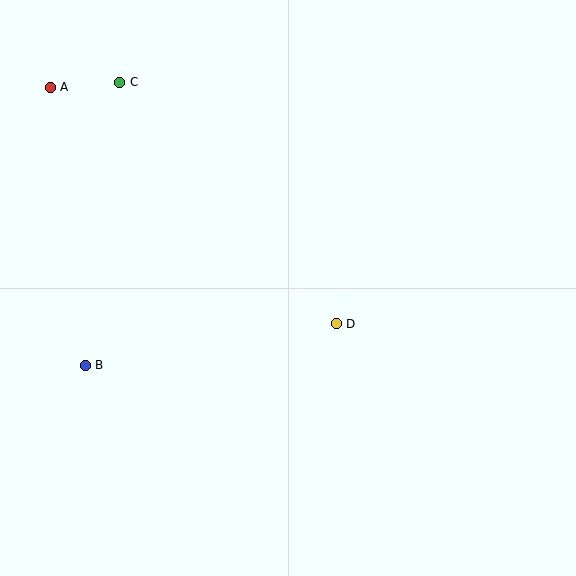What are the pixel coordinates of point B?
Point B is at (85, 365).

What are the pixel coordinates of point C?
Point C is at (120, 82).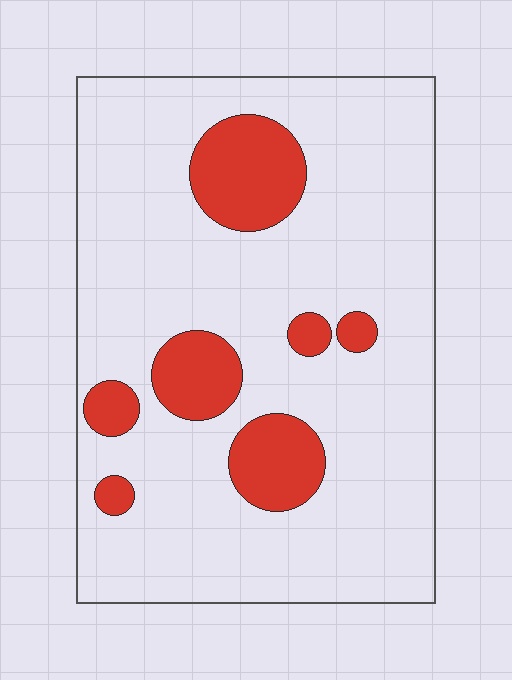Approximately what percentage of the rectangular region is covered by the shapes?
Approximately 15%.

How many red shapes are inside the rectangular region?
7.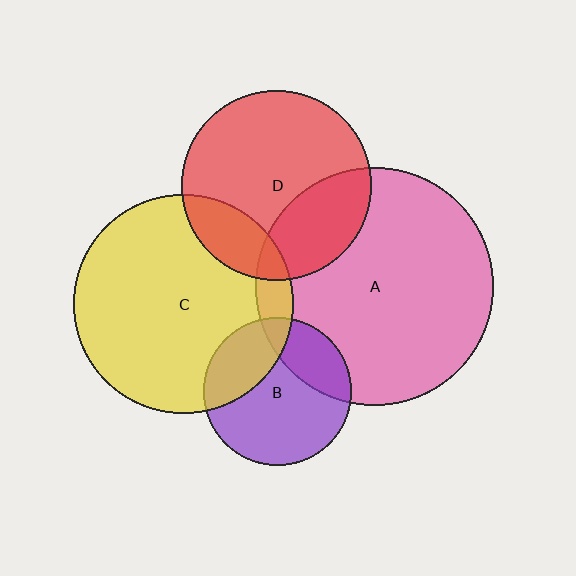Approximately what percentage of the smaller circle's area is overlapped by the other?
Approximately 10%.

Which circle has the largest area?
Circle A (pink).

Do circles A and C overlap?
Yes.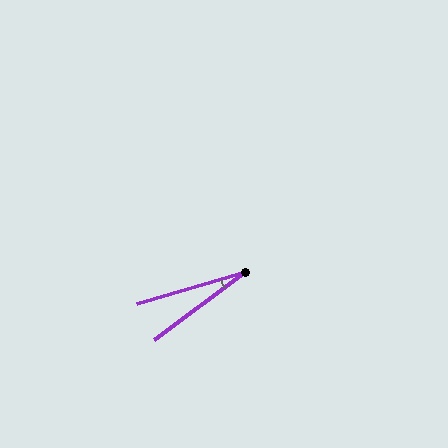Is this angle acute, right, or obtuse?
It is acute.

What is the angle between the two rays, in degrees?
Approximately 20 degrees.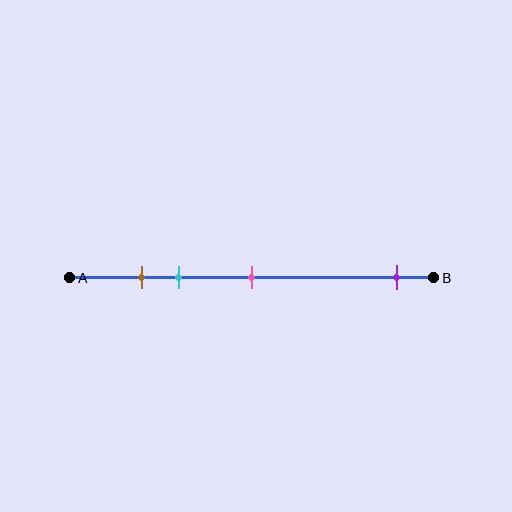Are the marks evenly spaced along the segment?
No, the marks are not evenly spaced.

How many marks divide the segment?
There are 4 marks dividing the segment.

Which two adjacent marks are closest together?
The brown and cyan marks are the closest adjacent pair.